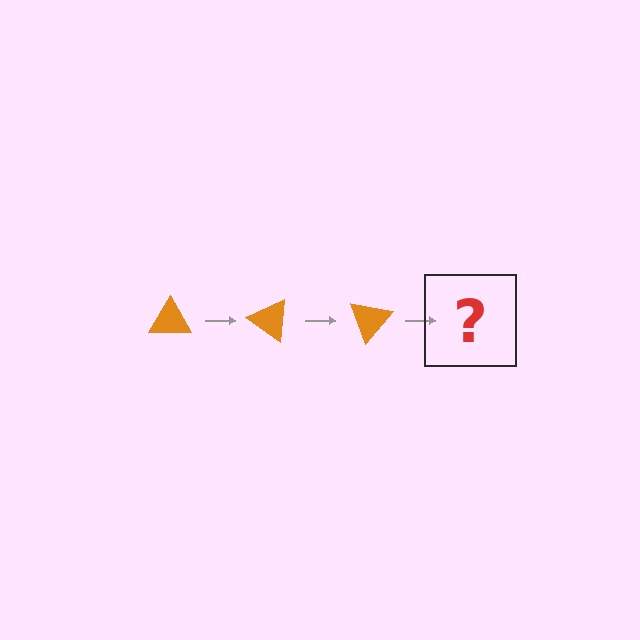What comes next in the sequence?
The next element should be an orange triangle rotated 105 degrees.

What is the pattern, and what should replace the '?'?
The pattern is that the triangle rotates 35 degrees each step. The '?' should be an orange triangle rotated 105 degrees.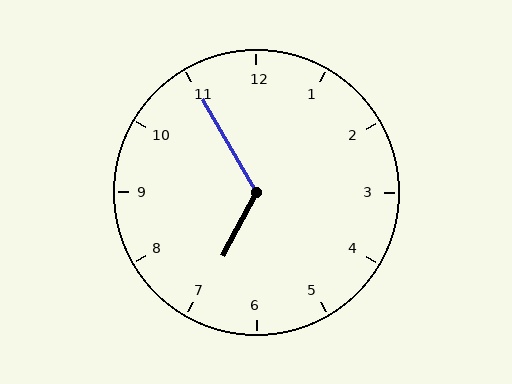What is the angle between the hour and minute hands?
Approximately 122 degrees.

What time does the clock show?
6:55.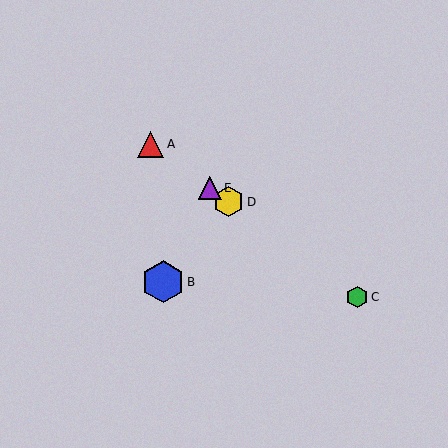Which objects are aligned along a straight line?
Objects A, C, D, E are aligned along a straight line.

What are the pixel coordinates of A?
Object A is at (151, 144).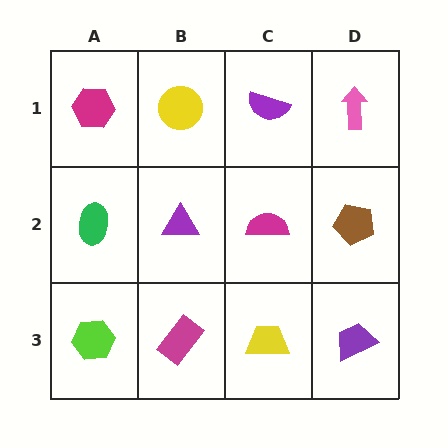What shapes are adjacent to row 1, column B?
A purple triangle (row 2, column B), a magenta hexagon (row 1, column A), a purple semicircle (row 1, column C).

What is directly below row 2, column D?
A purple trapezoid.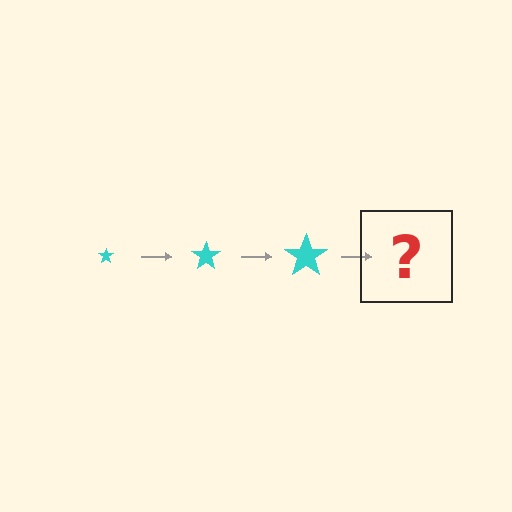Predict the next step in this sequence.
The next step is a cyan star, larger than the previous one.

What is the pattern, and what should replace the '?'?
The pattern is that the star gets progressively larger each step. The '?' should be a cyan star, larger than the previous one.